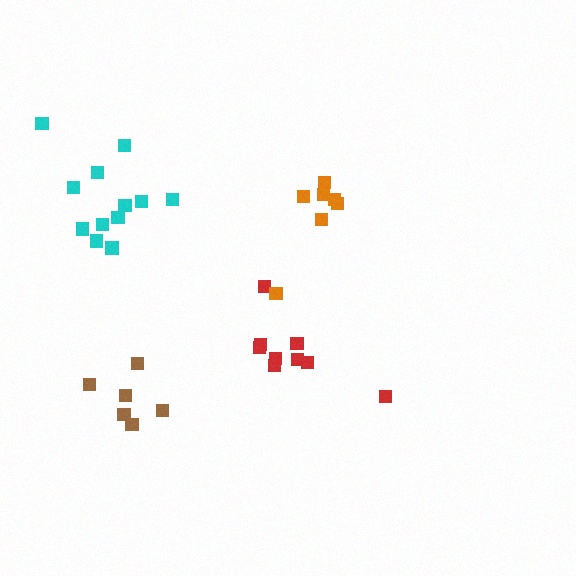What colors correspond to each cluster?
The clusters are colored: red, brown, orange, cyan.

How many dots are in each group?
Group 1: 9 dots, Group 2: 6 dots, Group 3: 7 dots, Group 4: 12 dots (34 total).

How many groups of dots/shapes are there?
There are 4 groups.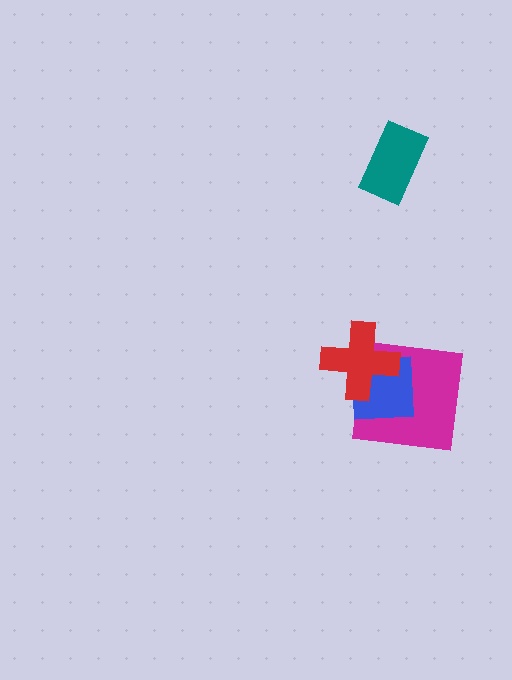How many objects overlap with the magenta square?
2 objects overlap with the magenta square.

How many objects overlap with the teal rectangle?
0 objects overlap with the teal rectangle.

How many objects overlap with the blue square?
2 objects overlap with the blue square.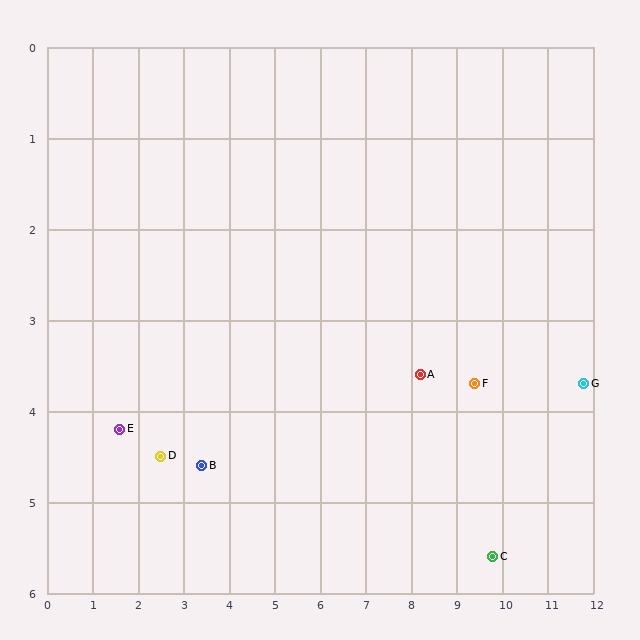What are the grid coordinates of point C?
Point C is at approximately (9.8, 5.6).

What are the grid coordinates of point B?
Point B is at approximately (3.4, 4.6).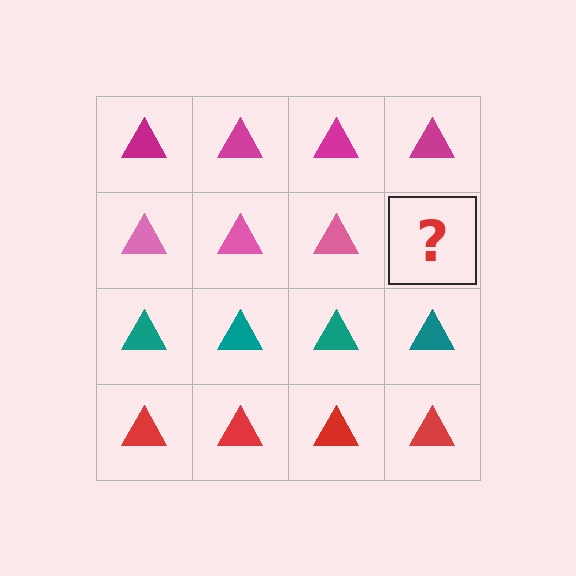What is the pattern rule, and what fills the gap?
The rule is that each row has a consistent color. The gap should be filled with a pink triangle.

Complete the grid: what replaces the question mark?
The question mark should be replaced with a pink triangle.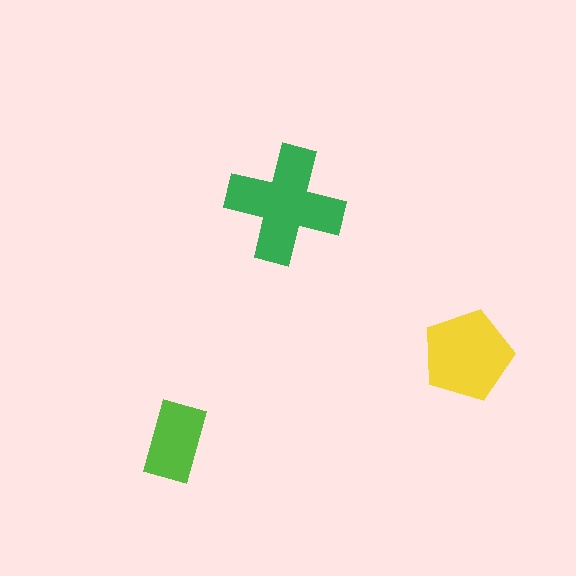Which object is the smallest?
The lime rectangle.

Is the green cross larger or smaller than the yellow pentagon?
Larger.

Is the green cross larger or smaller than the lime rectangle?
Larger.